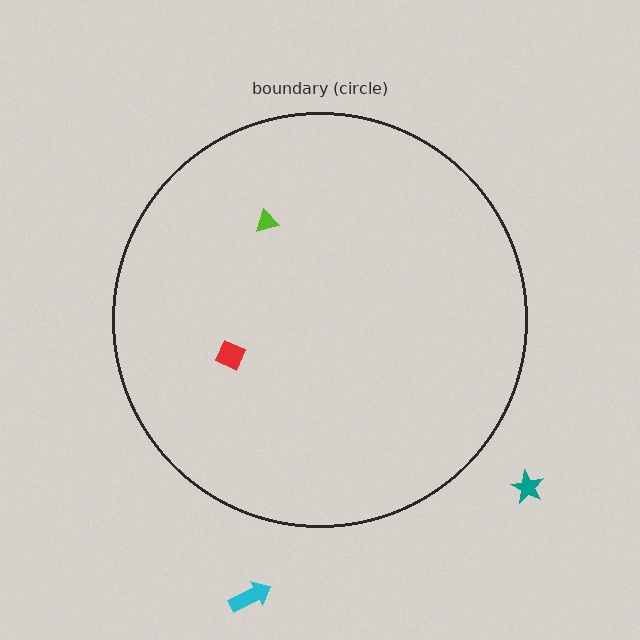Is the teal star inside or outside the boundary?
Outside.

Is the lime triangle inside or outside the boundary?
Inside.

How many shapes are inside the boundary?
2 inside, 2 outside.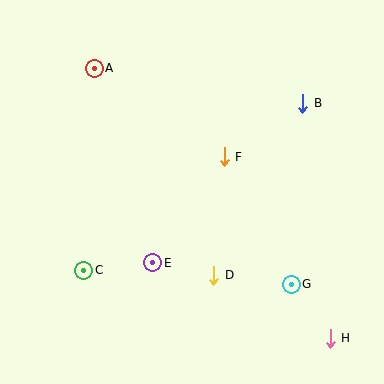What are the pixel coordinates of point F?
Point F is at (224, 157).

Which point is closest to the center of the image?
Point F at (224, 157) is closest to the center.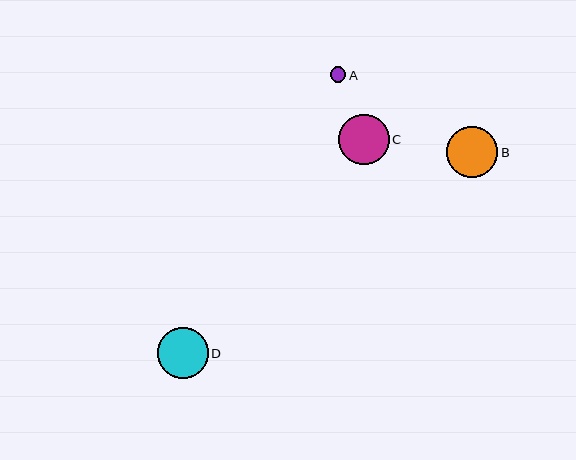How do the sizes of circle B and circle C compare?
Circle B and circle C are approximately the same size.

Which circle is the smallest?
Circle A is the smallest with a size of approximately 16 pixels.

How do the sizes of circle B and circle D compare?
Circle B and circle D are approximately the same size.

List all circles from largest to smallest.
From largest to smallest: B, D, C, A.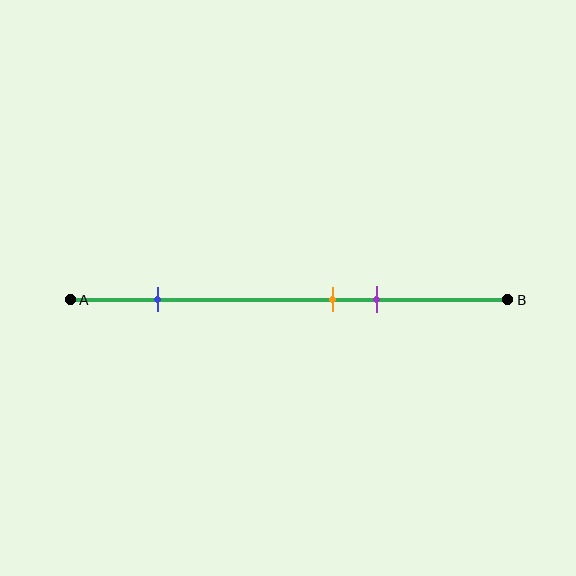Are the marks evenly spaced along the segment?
No, the marks are not evenly spaced.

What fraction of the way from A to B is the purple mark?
The purple mark is approximately 70% (0.7) of the way from A to B.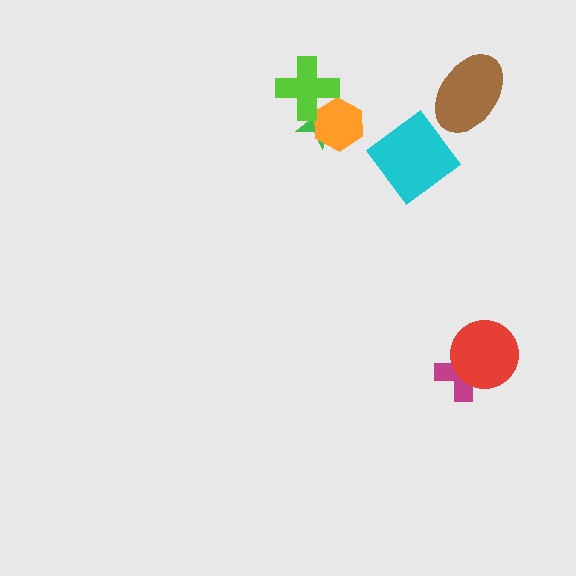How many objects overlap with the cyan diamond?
0 objects overlap with the cyan diamond.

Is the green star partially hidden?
Yes, it is partially covered by another shape.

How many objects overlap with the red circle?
1 object overlaps with the red circle.